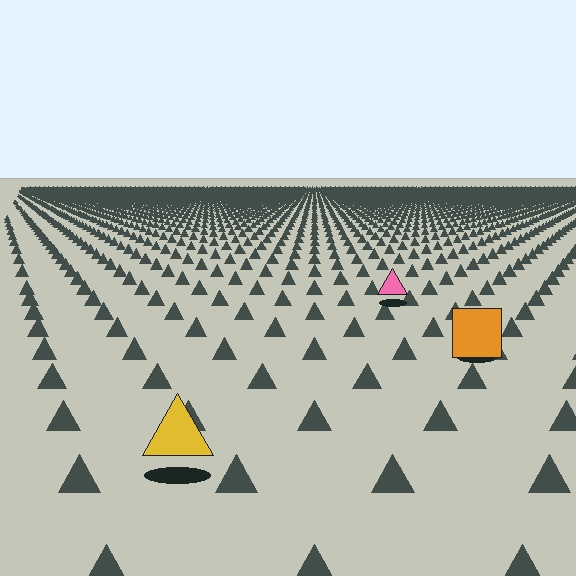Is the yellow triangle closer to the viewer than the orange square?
Yes. The yellow triangle is closer — you can tell from the texture gradient: the ground texture is coarser near it.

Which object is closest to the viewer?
The yellow triangle is closest. The texture marks near it are larger and more spread out.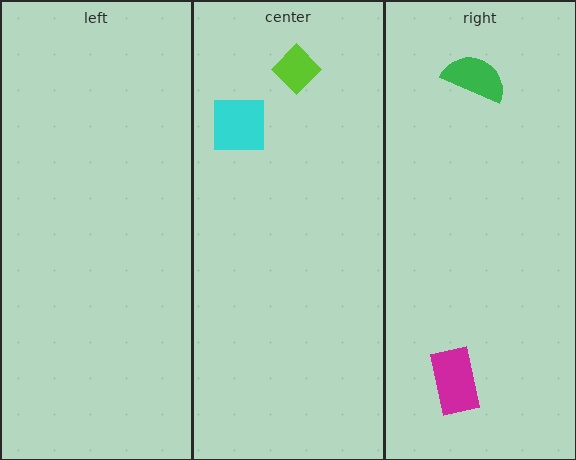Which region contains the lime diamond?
The center region.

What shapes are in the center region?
The lime diamond, the cyan square.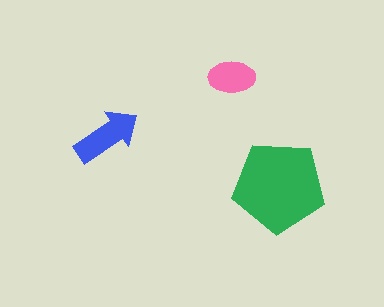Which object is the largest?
The green pentagon.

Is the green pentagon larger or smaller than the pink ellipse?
Larger.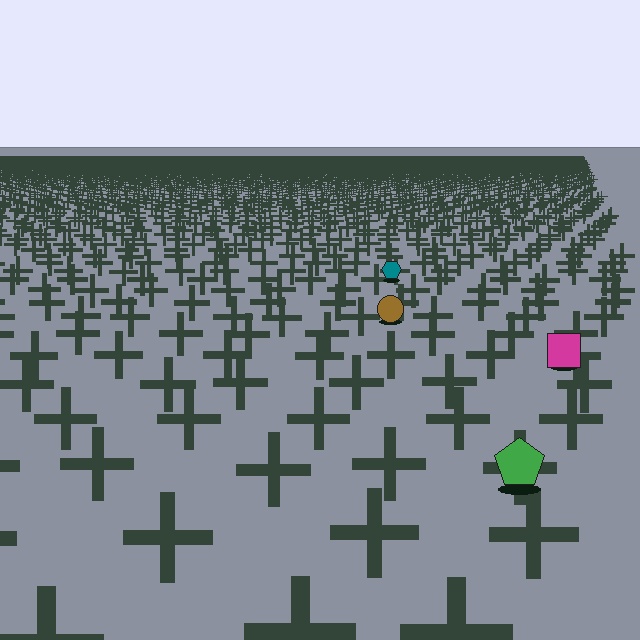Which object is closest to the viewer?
The green pentagon is closest. The texture marks near it are larger and more spread out.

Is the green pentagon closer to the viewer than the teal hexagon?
Yes. The green pentagon is closer — you can tell from the texture gradient: the ground texture is coarser near it.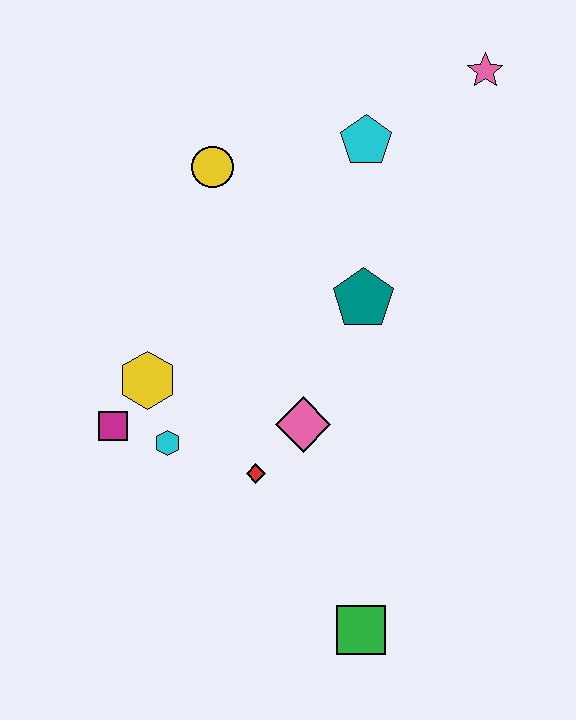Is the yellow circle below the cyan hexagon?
No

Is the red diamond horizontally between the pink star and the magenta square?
Yes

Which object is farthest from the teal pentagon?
The green square is farthest from the teal pentagon.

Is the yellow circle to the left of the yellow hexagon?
No